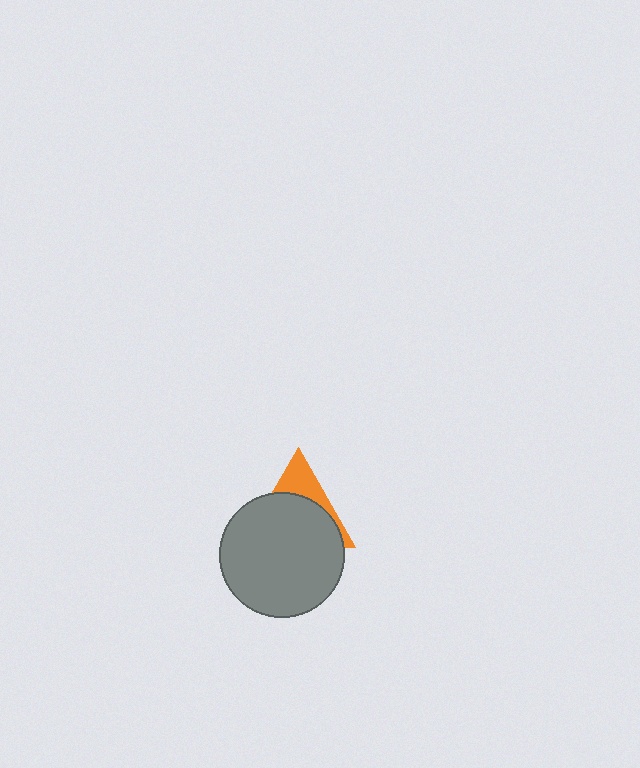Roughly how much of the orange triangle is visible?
A small part of it is visible (roughly 30%).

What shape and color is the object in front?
The object in front is a gray circle.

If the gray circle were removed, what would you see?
You would see the complete orange triangle.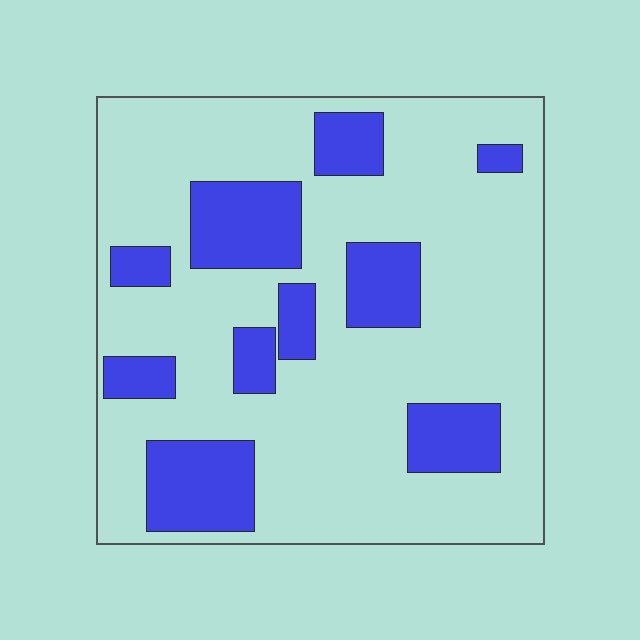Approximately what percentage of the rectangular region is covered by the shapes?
Approximately 25%.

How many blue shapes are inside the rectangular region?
10.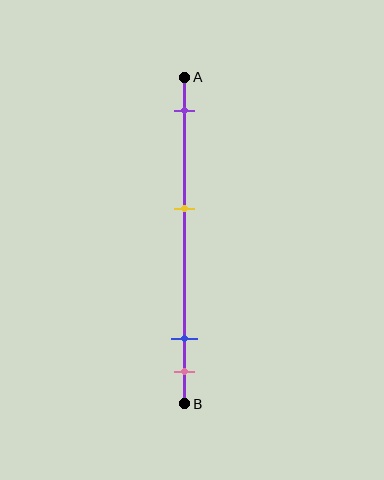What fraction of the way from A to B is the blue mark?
The blue mark is approximately 80% (0.8) of the way from A to B.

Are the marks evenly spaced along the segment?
No, the marks are not evenly spaced.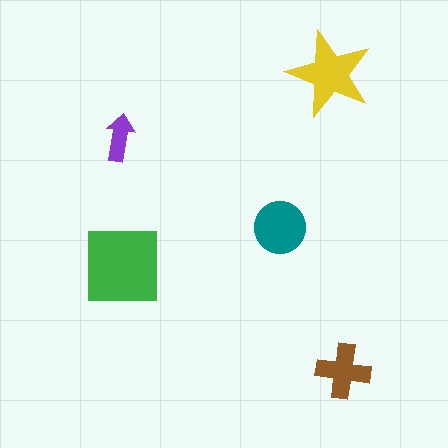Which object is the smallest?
The purple arrow.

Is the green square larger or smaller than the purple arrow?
Larger.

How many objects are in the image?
There are 5 objects in the image.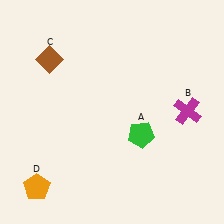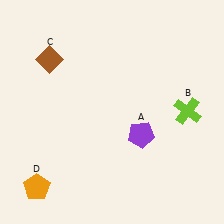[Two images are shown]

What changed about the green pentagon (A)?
In Image 1, A is green. In Image 2, it changed to purple.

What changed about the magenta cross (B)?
In Image 1, B is magenta. In Image 2, it changed to lime.